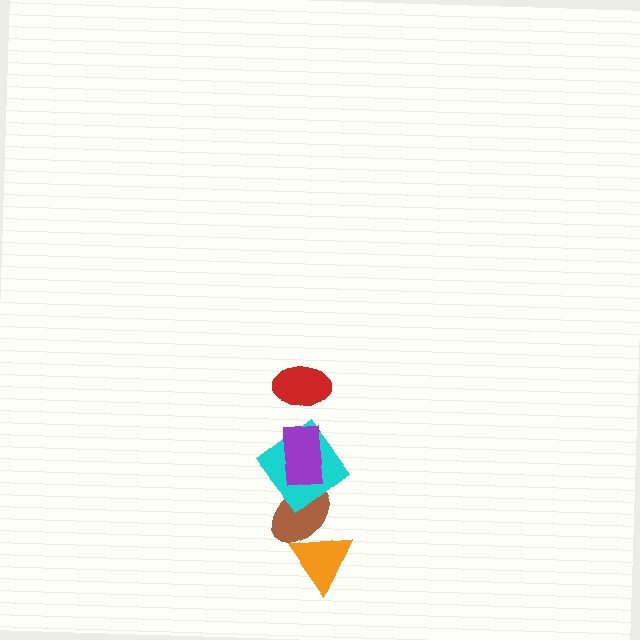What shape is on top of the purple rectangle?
The red ellipse is on top of the purple rectangle.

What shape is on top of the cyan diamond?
The purple rectangle is on top of the cyan diamond.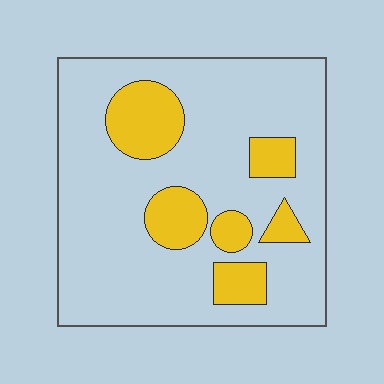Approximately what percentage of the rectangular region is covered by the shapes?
Approximately 20%.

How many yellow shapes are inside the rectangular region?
6.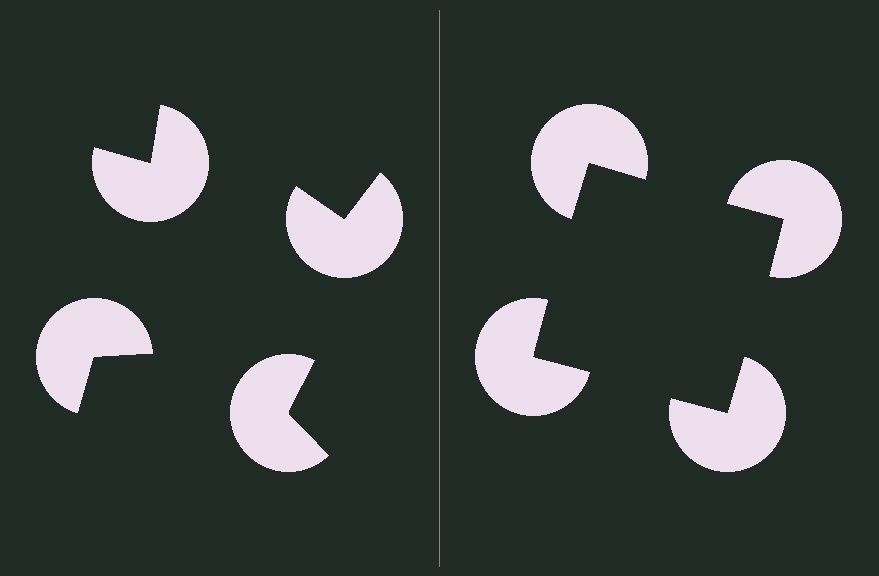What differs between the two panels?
The pac-man discs are positioned identically on both sides; only the wedge orientations differ. On the right they align to a square; on the left they are misaligned.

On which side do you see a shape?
An illusory square appears on the right side. On the left side the wedge cuts are rotated, so no coherent shape forms.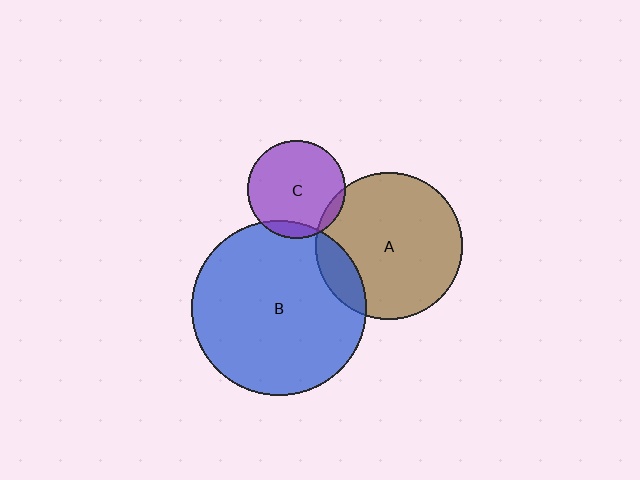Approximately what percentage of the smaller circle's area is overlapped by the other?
Approximately 5%.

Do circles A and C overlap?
Yes.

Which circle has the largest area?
Circle B (blue).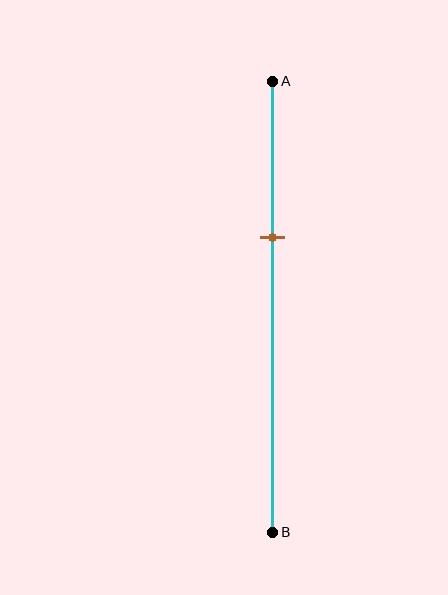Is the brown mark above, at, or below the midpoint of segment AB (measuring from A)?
The brown mark is above the midpoint of segment AB.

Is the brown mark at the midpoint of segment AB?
No, the mark is at about 35% from A, not at the 50% midpoint.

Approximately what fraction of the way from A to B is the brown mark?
The brown mark is approximately 35% of the way from A to B.